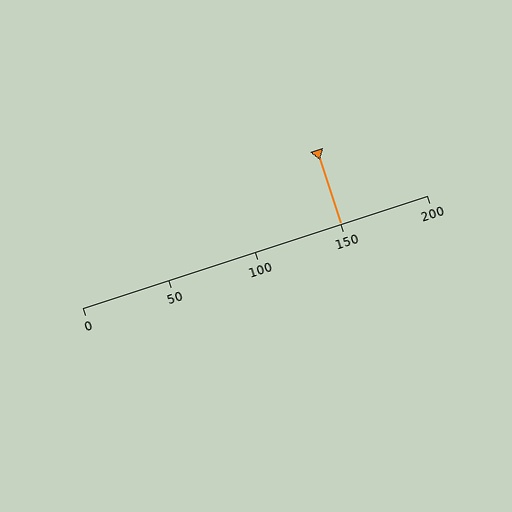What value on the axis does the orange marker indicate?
The marker indicates approximately 150.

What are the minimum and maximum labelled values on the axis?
The axis runs from 0 to 200.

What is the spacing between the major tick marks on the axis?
The major ticks are spaced 50 apart.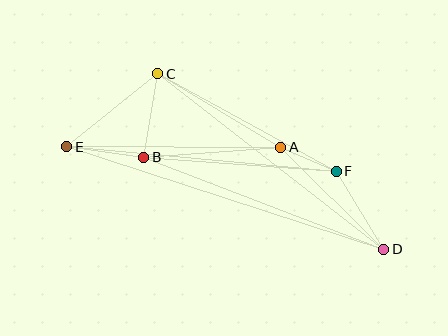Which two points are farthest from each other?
Points D and E are farthest from each other.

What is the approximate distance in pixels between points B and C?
The distance between B and C is approximately 85 pixels.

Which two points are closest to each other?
Points A and F are closest to each other.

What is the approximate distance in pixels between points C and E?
The distance between C and E is approximately 117 pixels.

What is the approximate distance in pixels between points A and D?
The distance between A and D is approximately 145 pixels.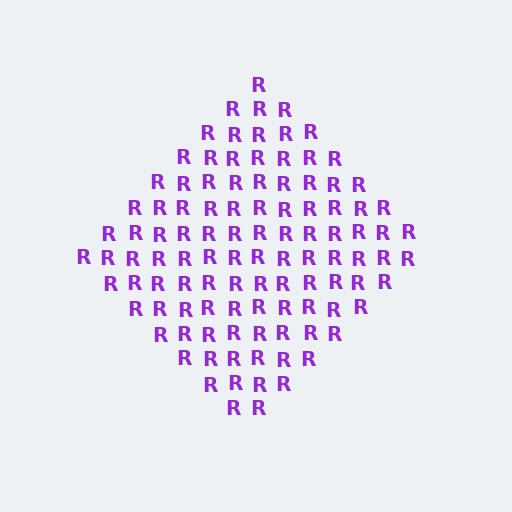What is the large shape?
The large shape is a diamond.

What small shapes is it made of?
It is made of small letter R's.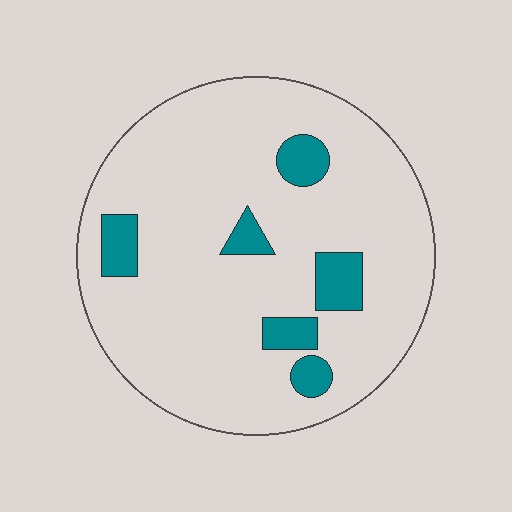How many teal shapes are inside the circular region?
6.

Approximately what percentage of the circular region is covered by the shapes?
Approximately 10%.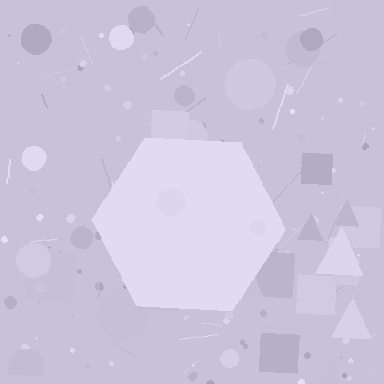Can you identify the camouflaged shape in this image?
The camouflaged shape is a hexagon.